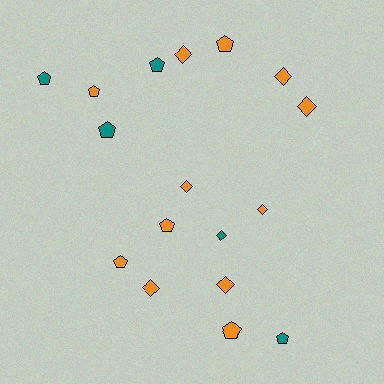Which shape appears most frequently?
Pentagon, with 9 objects.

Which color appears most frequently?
Orange, with 12 objects.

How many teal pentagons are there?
There are 4 teal pentagons.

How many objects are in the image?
There are 17 objects.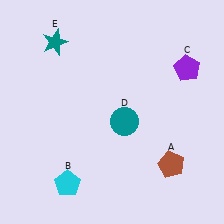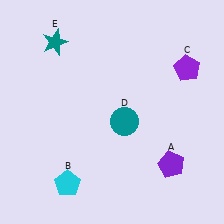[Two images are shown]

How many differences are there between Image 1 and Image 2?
There is 1 difference between the two images.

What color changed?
The pentagon (A) changed from brown in Image 1 to purple in Image 2.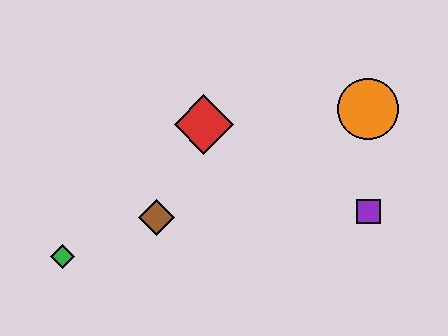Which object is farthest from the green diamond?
The orange circle is farthest from the green diamond.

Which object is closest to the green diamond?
The brown diamond is closest to the green diamond.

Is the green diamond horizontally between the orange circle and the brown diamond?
No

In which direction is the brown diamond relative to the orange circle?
The brown diamond is to the left of the orange circle.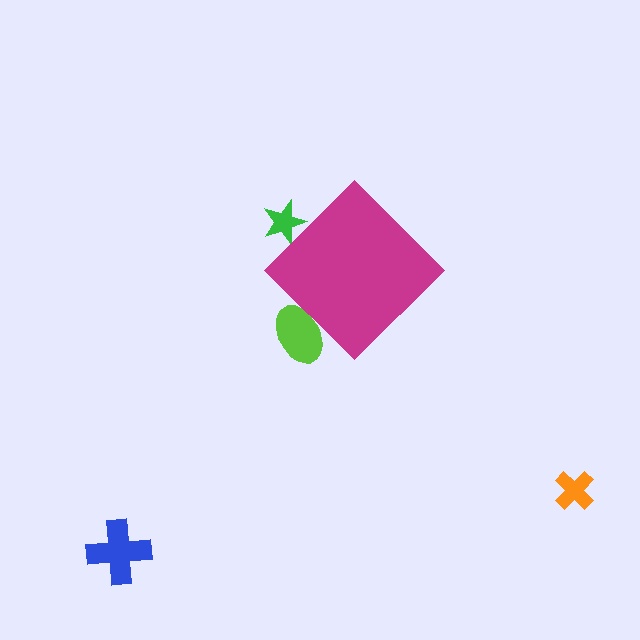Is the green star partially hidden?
Yes, the green star is partially hidden behind the magenta diamond.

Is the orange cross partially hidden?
No, the orange cross is fully visible.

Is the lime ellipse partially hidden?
Yes, the lime ellipse is partially hidden behind the magenta diamond.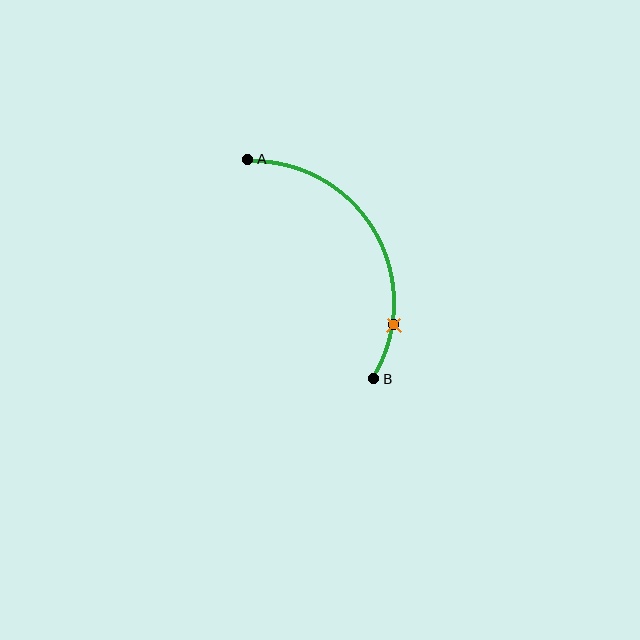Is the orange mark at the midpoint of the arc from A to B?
No. The orange mark lies on the arc but is closer to endpoint B. The arc midpoint would be at the point on the curve equidistant along the arc from both A and B.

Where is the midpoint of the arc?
The arc midpoint is the point on the curve farthest from the straight line joining A and B. It sits to the right of that line.